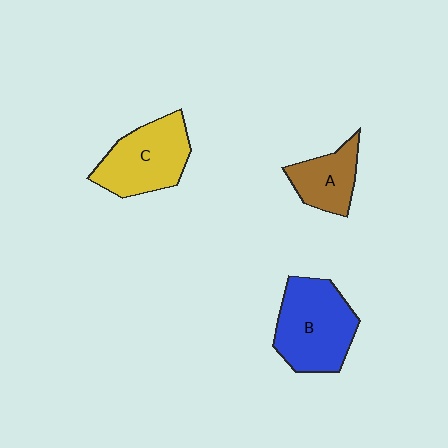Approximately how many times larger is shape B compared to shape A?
Approximately 1.8 times.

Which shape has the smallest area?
Shape A (brown).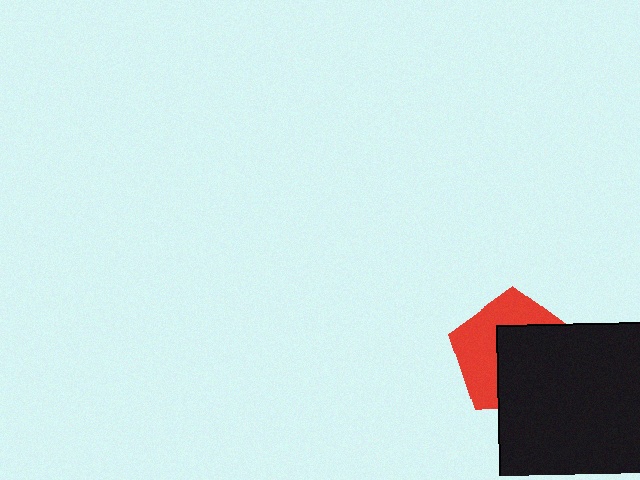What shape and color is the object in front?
The object in front is a black rectangle.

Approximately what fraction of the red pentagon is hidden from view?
Roughly 54% of the red pentagon is hidden behind the black rectangle.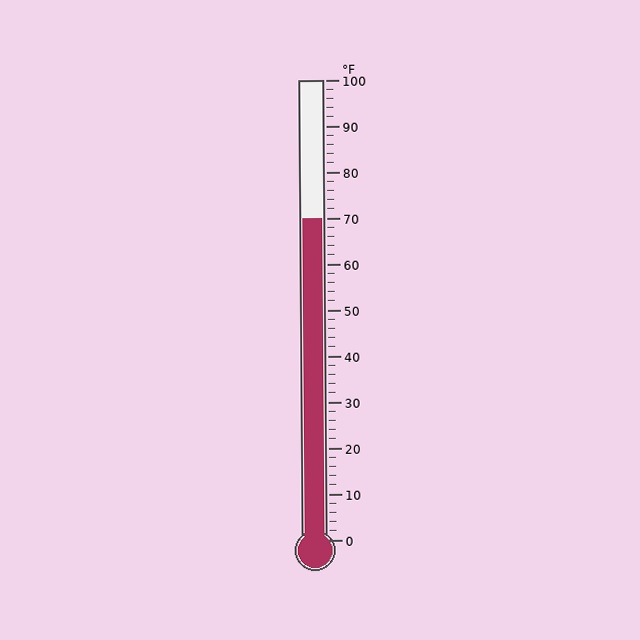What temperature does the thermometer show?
The thermometer shows approximately 70°F.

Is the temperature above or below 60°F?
The temperature is above 60°F.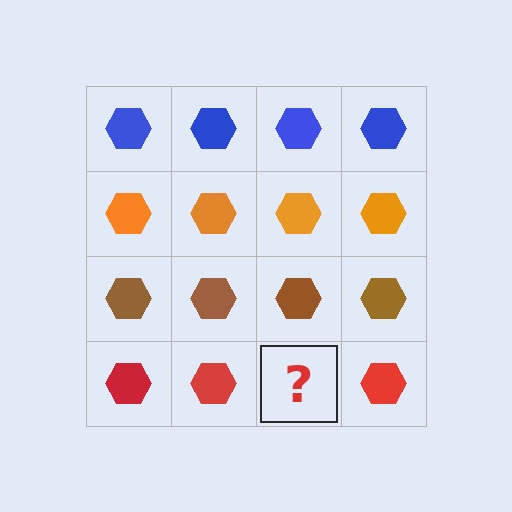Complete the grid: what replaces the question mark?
The question mark should be replaced with a red hexagon.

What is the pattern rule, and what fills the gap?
The rule is that each row has a consistent color. The gap should be filled with a red hexagon.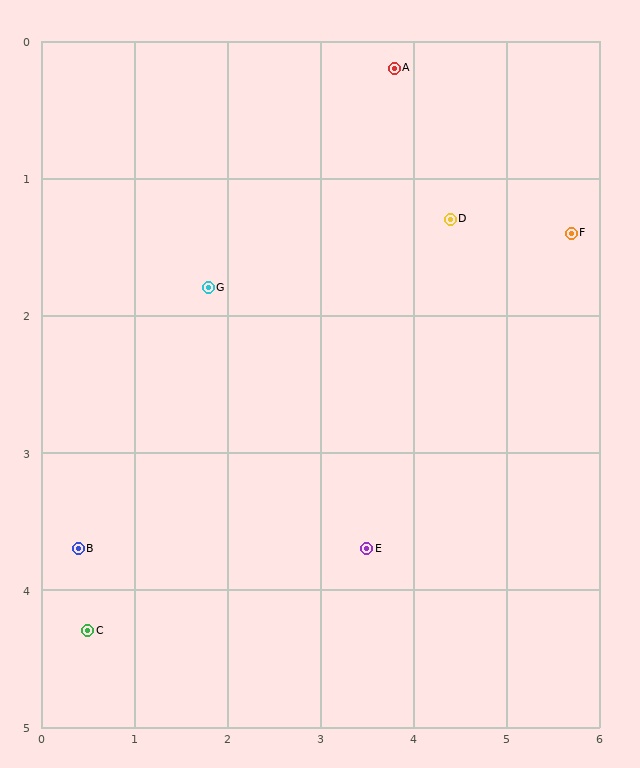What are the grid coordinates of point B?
Point B is at approximately (0.4, 3.7).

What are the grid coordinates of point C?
Point C is at approximately (0.5, 4.3).